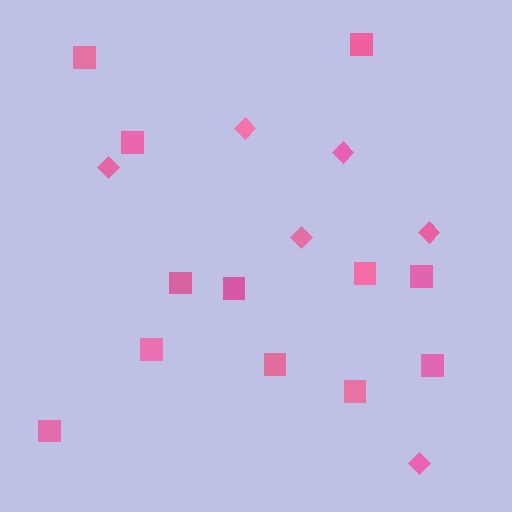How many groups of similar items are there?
There are 2 groups: one group of diamonds (6) and one group of squares (12).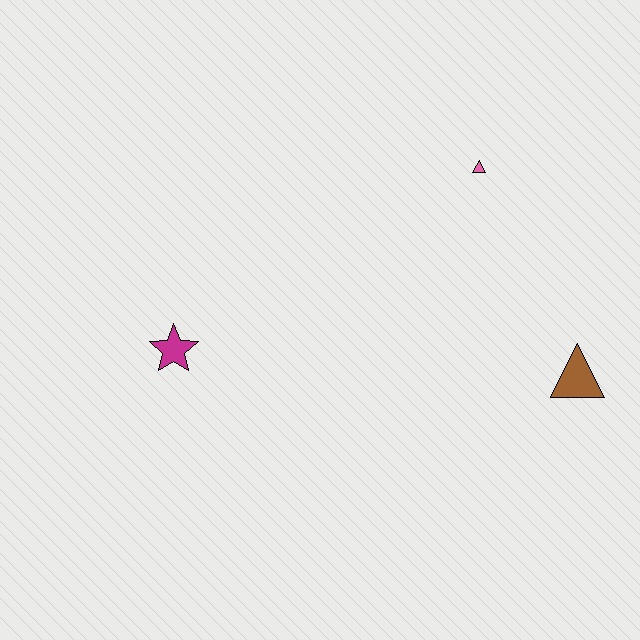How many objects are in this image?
There are 3 objects.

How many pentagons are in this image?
There are no pentagons.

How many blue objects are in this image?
There are no blue objects.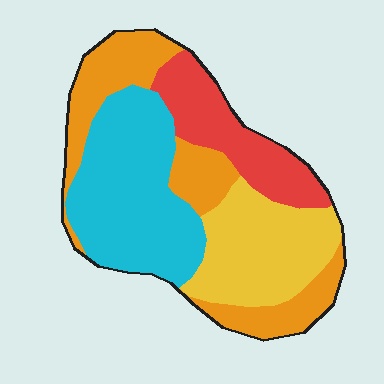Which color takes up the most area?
Cyan, at roughly 30%.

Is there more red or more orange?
Orange.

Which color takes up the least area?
Red, at roughly 20%.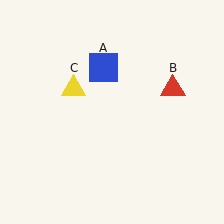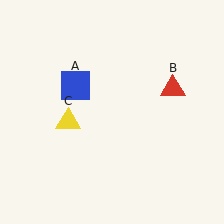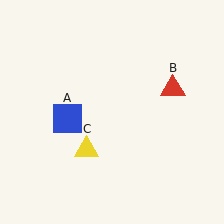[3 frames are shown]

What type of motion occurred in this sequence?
The blue square (object A), yellow triangle (object C) rotated counterclockwise around the center of the scene.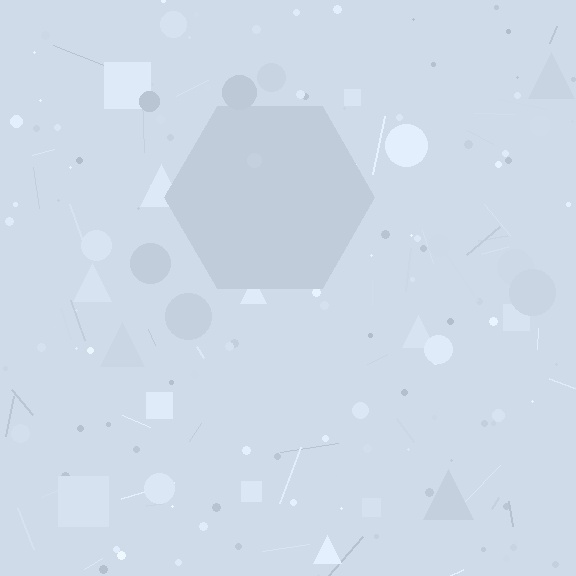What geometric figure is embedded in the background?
A hexagon is embedded in the background.